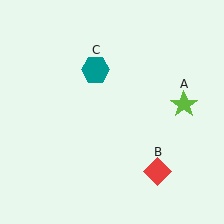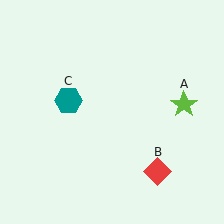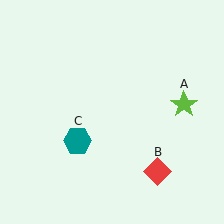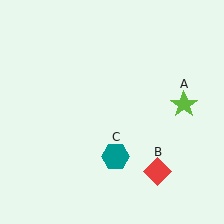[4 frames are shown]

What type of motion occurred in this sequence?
The teal hexagon (object C) rotated counterclockwise around the center of the scene.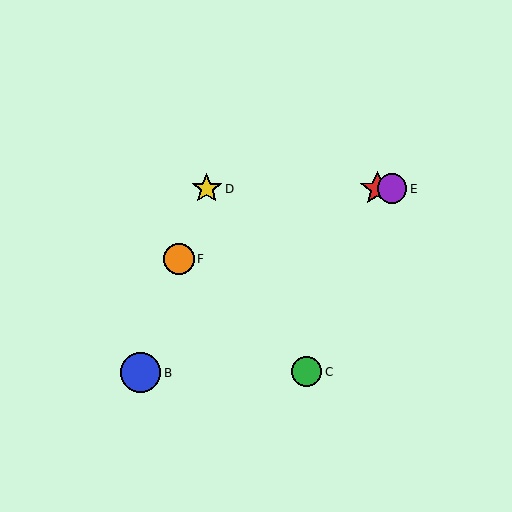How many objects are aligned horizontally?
3 objects (A, D, E) are aligned horizontally.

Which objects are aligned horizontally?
Objects A, D, E are aligned horizontally.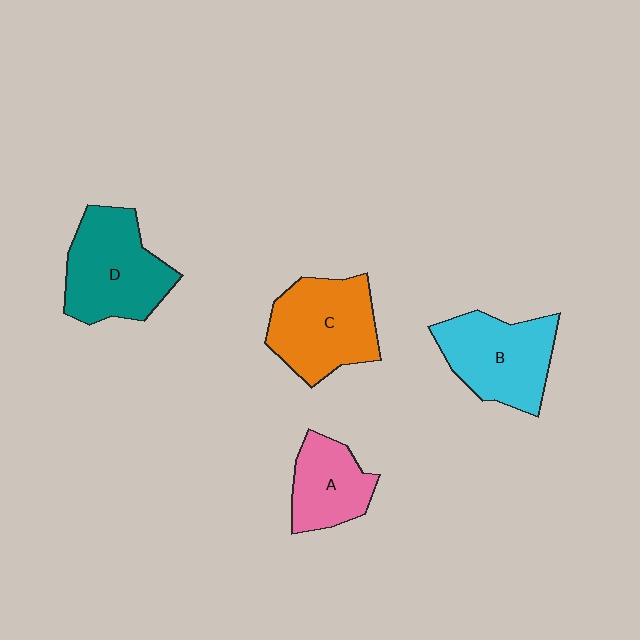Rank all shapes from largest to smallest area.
From largest to smallest: D (teal), C (orange), B (cyan), A (pink).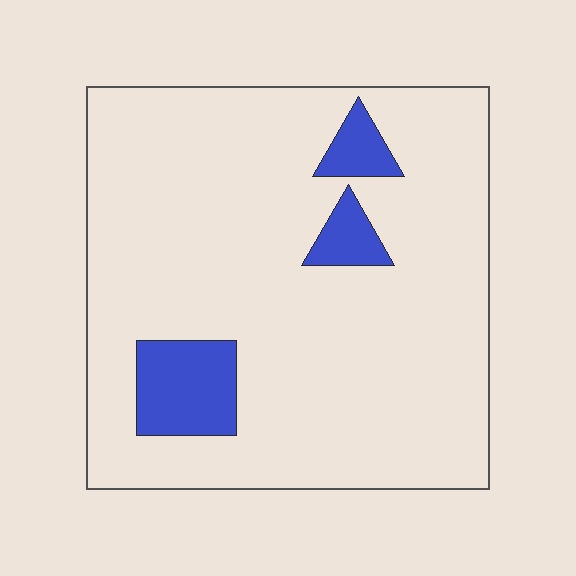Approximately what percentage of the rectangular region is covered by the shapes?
Approximately 10%.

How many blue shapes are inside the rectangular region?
3.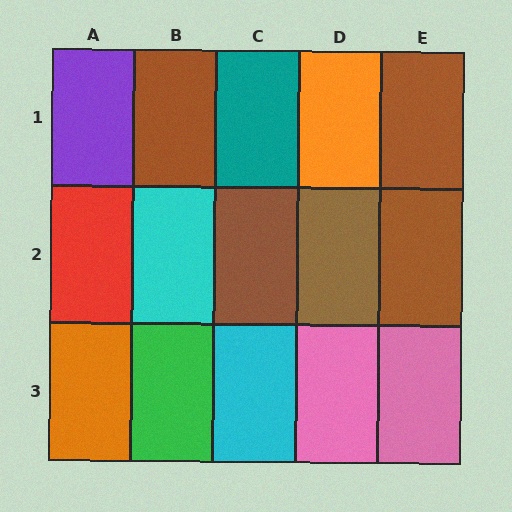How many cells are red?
1 cell is red.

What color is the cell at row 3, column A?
Orange.